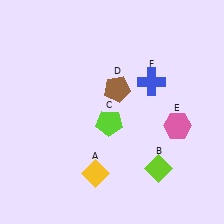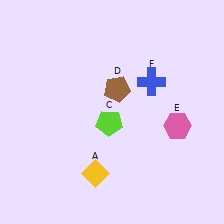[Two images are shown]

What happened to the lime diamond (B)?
The lime diamond (B) was removed in Image 2. It was in the bottom-right area of Image 1.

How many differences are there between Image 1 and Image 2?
There is 1 difference between the two images.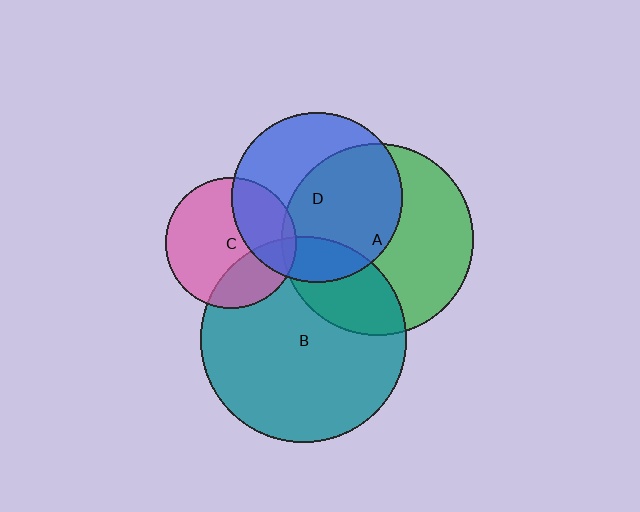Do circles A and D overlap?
Yes.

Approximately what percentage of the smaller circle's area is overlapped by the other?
Approximately 55%.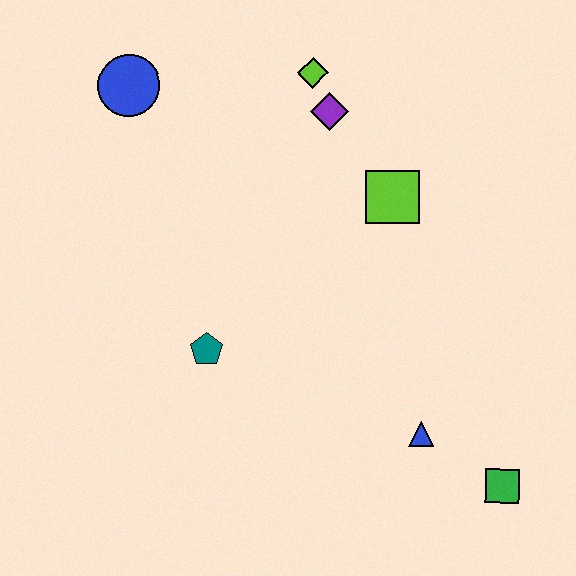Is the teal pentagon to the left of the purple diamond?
Yes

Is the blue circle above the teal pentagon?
Yes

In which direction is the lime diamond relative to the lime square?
The lime diamond is above the lime square.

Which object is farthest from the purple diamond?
The green square is farthest from the purple diamond.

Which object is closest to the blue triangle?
The green square is closest to the blue triangle.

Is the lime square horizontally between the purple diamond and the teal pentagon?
No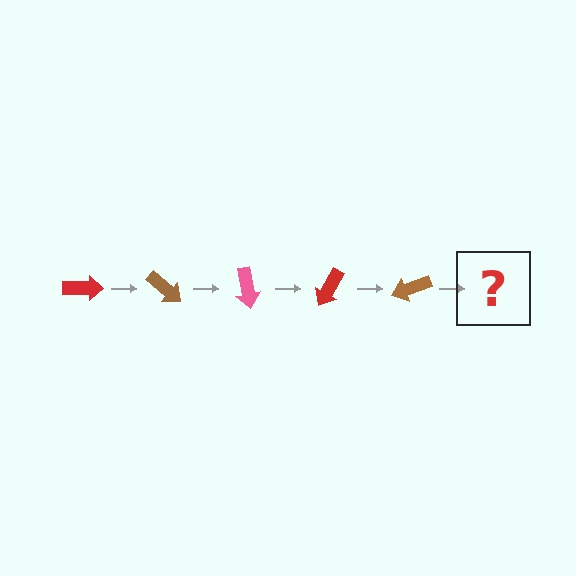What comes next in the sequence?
The next element should be a pink arrow, rotated 200 degrees from the start.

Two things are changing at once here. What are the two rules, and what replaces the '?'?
The two rules are that it rotates 40 degrees each step and the color cycles through red, brown, and pink. The '?' should be a pink arrow, rotated 200 degrees from the start.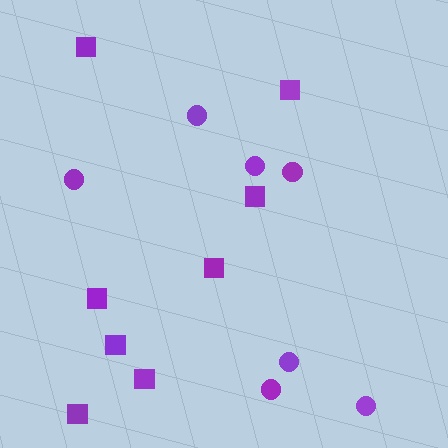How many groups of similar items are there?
There are 2 groups: one group of circles (7) and one group of squares (8).